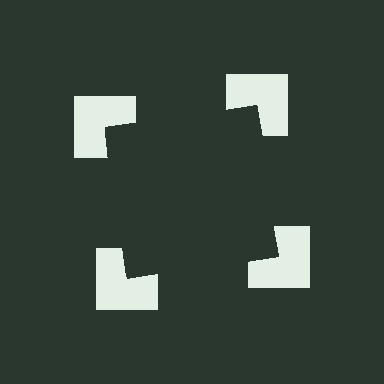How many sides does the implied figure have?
4 sides.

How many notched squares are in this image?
There are 4 — one at each vertex of the illusory square.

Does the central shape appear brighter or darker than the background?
It typically appears slightly darker than the background, even though no actual brightness change is drawn.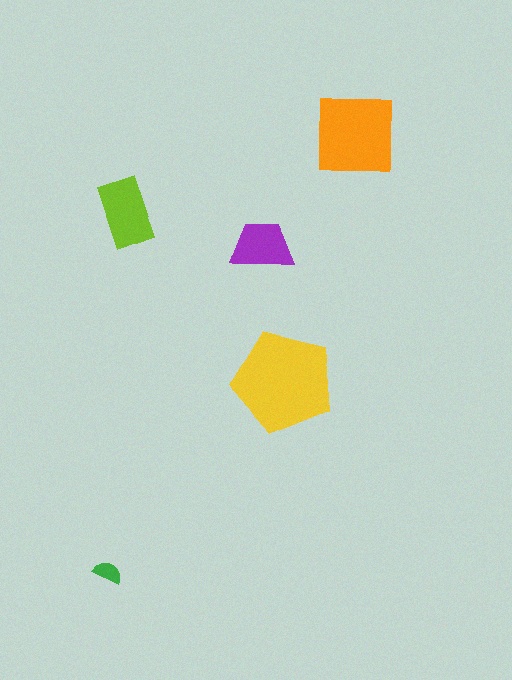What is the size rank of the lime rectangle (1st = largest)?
3rd.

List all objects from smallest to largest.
The green semicircle, the purple trapezoid, the lime rectangle, the orange square, the yellow pentagon.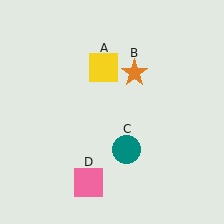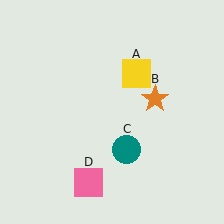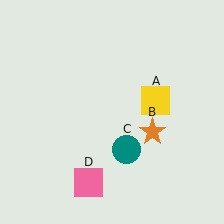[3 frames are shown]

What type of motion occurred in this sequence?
The yellow square (object A), orange star (object B) rotated clockwise around the center of the scene.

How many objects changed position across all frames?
2 objects changed position: yellow square (object A), orange star (object B).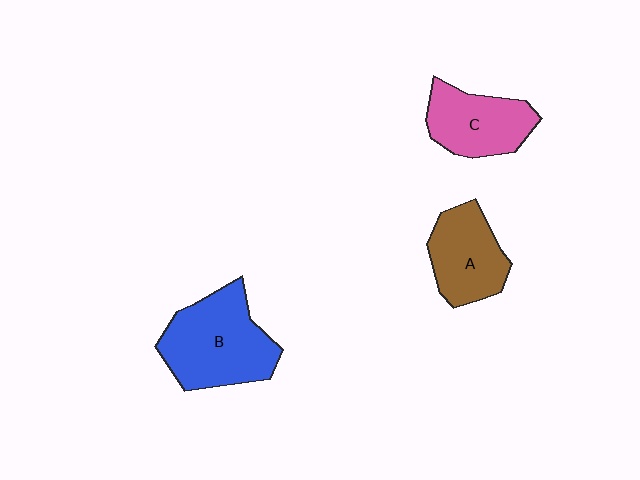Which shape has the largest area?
Shape B (blue).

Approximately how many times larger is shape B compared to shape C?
Approximately 1.4 times.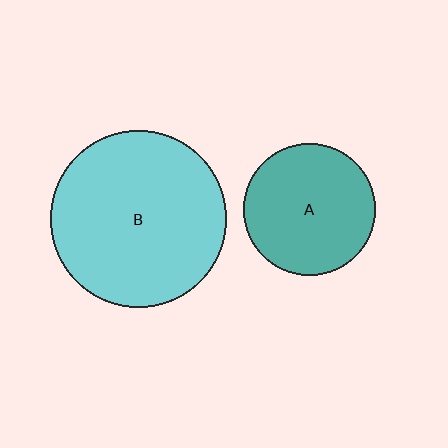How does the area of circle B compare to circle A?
Approximately 1.8 times.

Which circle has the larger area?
Circle B (cyan).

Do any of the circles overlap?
No, none of the circles overlap.